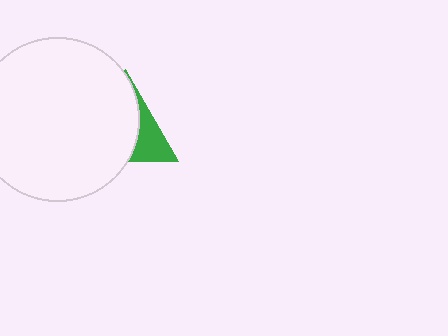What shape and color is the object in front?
The object in front is a white circle.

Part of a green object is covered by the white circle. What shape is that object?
It is a triangle.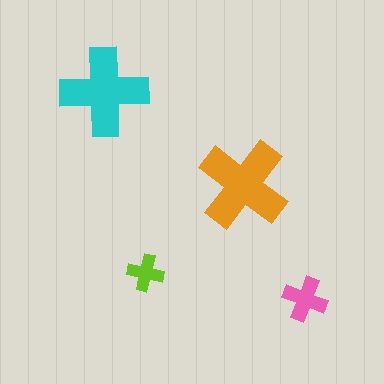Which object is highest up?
The cyan cross is topmost.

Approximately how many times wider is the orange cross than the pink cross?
About 2 times wider.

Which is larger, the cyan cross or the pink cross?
The cyan one.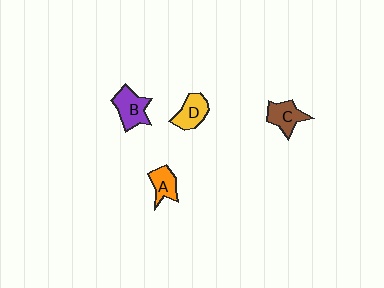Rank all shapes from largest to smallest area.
From largest to smallest: B (purple), C (brown), D (yellow), A (orange).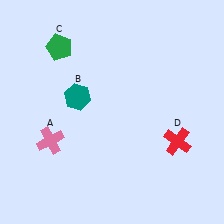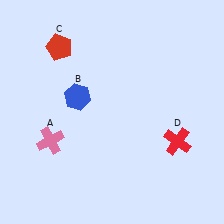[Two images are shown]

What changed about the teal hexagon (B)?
In Image 1, B is teal. In Image 2, it changed to blue.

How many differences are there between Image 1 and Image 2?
There are 2 differences between the two images.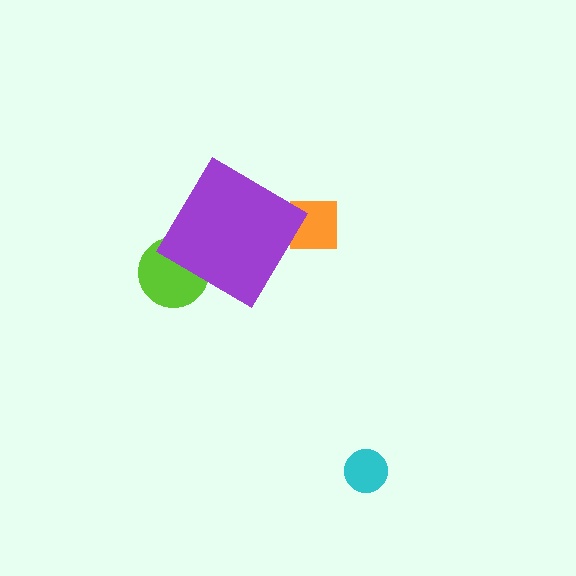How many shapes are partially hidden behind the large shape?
2 shapes are partially hidden.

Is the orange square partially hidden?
Yes, the orange square is partially hidden behind the purple diamond.